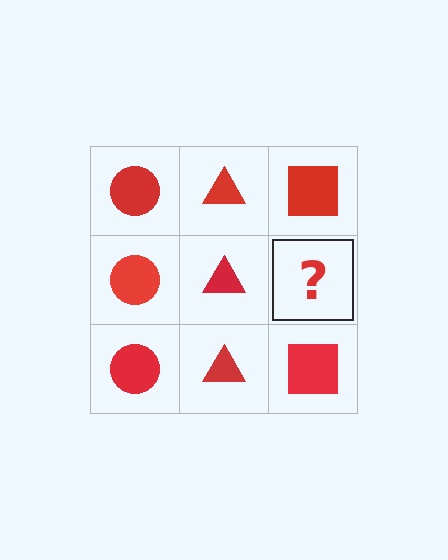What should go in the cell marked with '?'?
The missing cell should contain a red square.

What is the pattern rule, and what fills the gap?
The rule is that each column has a consistent shape. The gap should be filled with a red square.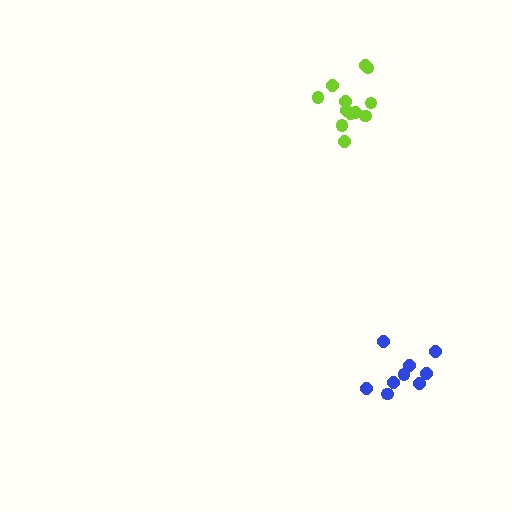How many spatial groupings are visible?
There are 2 spatial groupings.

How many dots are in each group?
Group 1: 9 dots, Group 2: 12 dots (21 total).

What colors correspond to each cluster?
The clusters are colored: blue, lime.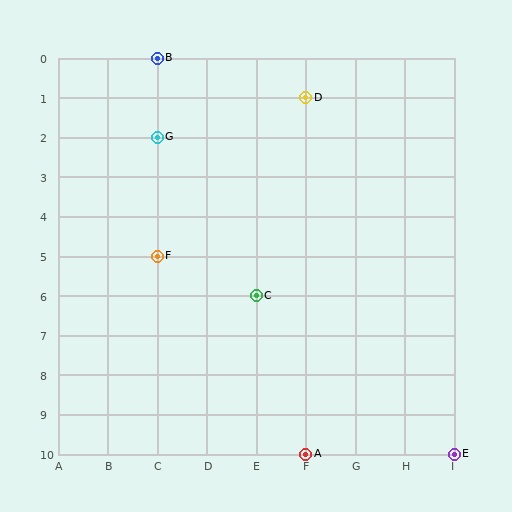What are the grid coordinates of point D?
Point D is at grid coordinates (F, 1).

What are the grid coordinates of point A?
Point A is at grid coordinates (F, 10).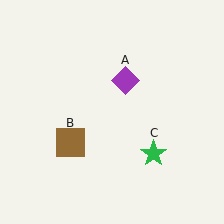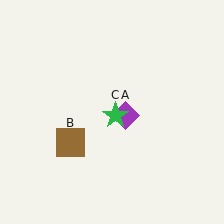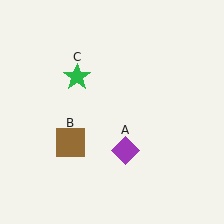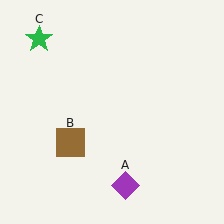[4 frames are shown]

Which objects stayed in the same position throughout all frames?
Brown square (object B) remained stationary.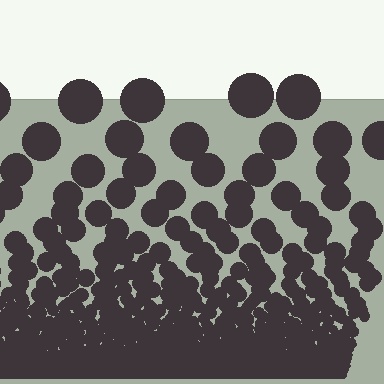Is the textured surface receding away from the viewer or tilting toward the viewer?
The surface appears to tilt toward the viewer. Texture elements get larger and sparser toward the top.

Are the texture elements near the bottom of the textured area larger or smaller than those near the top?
Smaller. The gradient is inverted — elements near the bottom are smaller and denser.